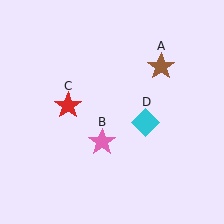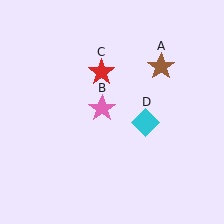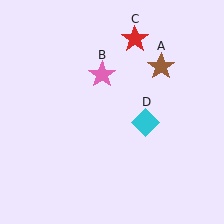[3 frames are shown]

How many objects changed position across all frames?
2 objects changed position: pink star (object B), red star (object C).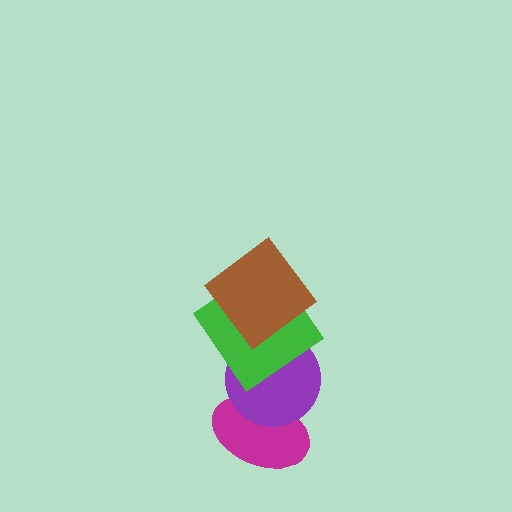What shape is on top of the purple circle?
The green diamond is on top of the purple circle.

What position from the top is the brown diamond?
The brown diamond is 1st from the top.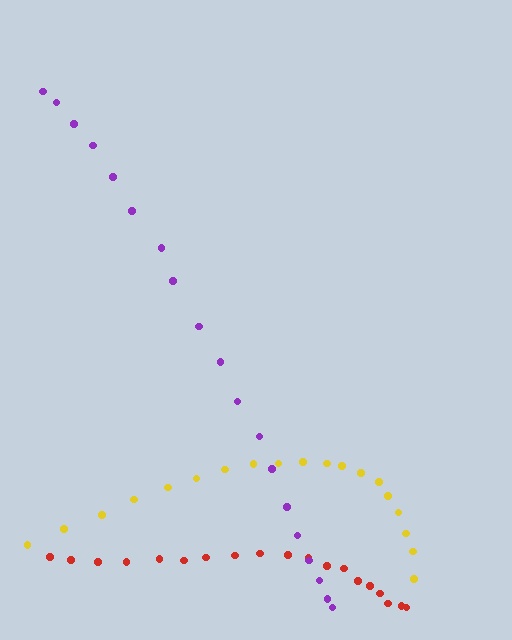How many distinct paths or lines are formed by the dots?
There are 3 distinct paths.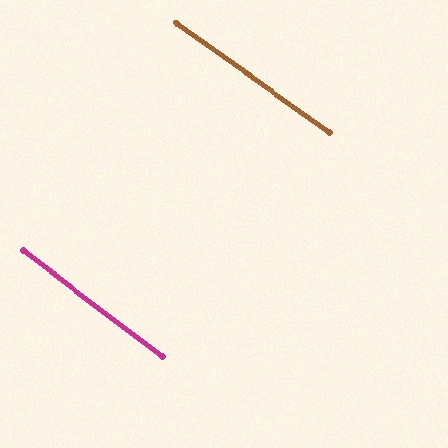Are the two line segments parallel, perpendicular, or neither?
Parallel — their directions differ by only 2.0°.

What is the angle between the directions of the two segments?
Approximately 2 degrees.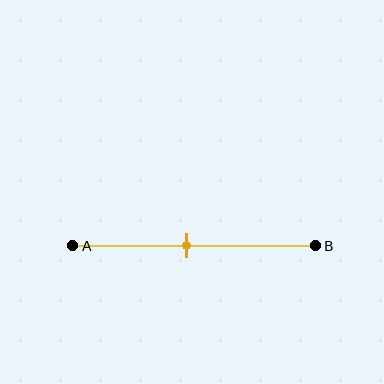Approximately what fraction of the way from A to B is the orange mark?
The orange mark is approximately 45% of the way from A to B.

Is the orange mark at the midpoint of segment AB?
Yes, the mark is approximately at the midpoint.